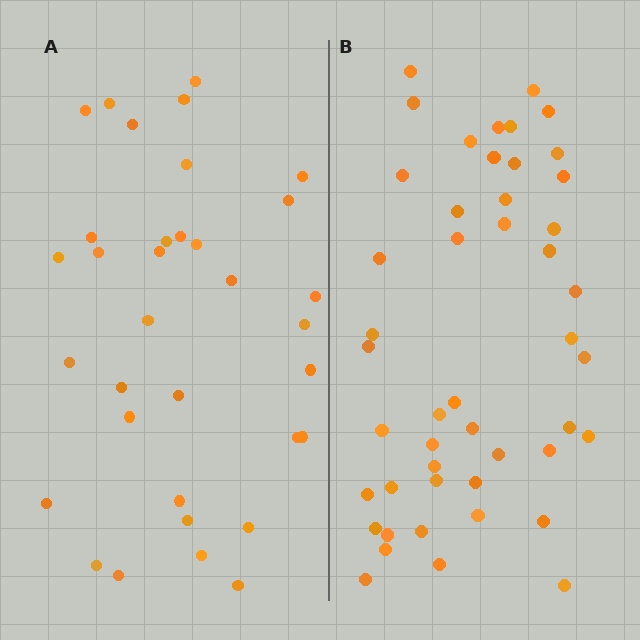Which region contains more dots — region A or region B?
Region B (the right region) has more dots.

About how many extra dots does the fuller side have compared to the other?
Region B has approximately 15 more dots than region A.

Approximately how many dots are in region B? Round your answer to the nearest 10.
About 50 dots. (The exact count is 47, which rounds to 50.)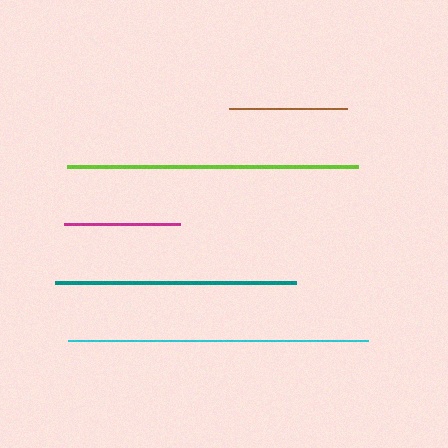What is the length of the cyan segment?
The cyan segment is approximately 300 pixels long.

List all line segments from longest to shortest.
From longest to shortest: cyan, lime, teal, brown, magenta.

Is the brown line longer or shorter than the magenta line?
The brown line is longer than the magenta line.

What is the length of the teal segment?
The teal segment is approximately 241 pixels long.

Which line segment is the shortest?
The magenta line is the shortest at approximately 116 pixels.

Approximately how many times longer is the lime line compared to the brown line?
The lime line is approximately 2.5 times the length of the brown line.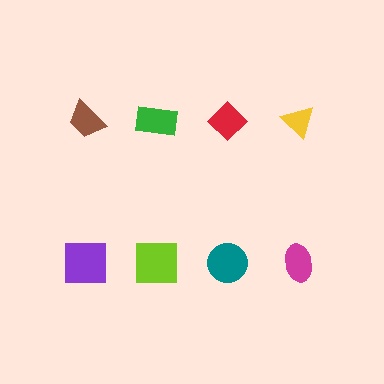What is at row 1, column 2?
A green rectangle.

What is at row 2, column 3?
A teal circle.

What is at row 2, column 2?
A lime square.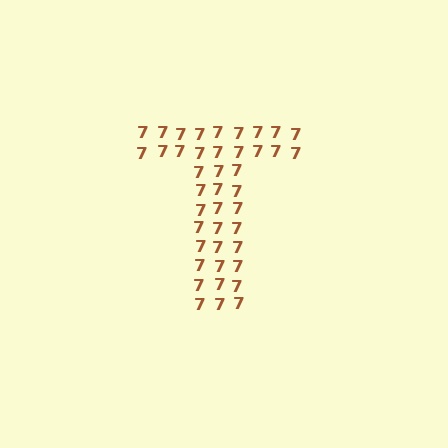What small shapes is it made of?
It is made of small digit 7's.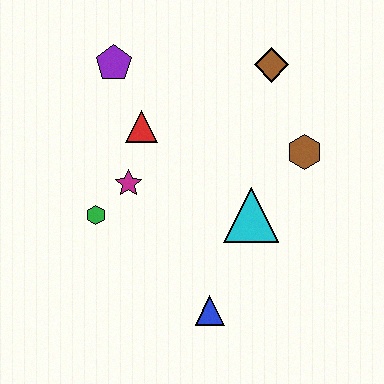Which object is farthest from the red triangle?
The blue triangle is farthest from the red triangle.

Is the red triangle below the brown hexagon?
No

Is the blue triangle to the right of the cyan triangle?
No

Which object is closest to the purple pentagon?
The red triangle is closest to the purple pentagon.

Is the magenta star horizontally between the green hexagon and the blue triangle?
Yes